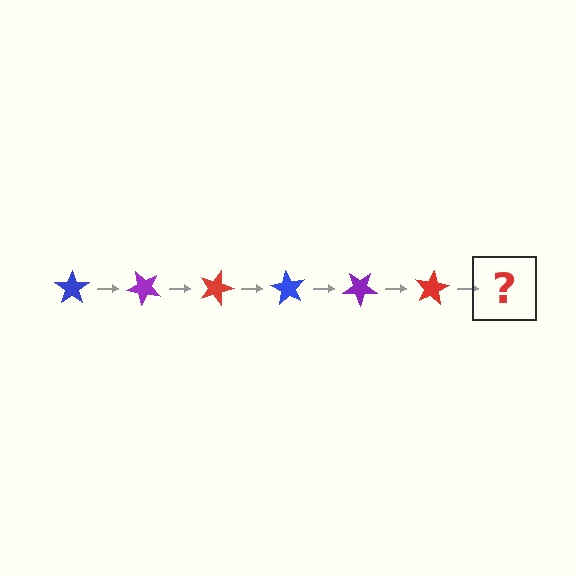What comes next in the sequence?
The next element should be a blue star, rotated 270 degrees from the start.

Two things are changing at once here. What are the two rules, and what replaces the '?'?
The two rules are that it rotates 45 degrees each step and the color cycles through blue, purple, and red. The '?' should be a blue star, rotated 270 degrees from the start.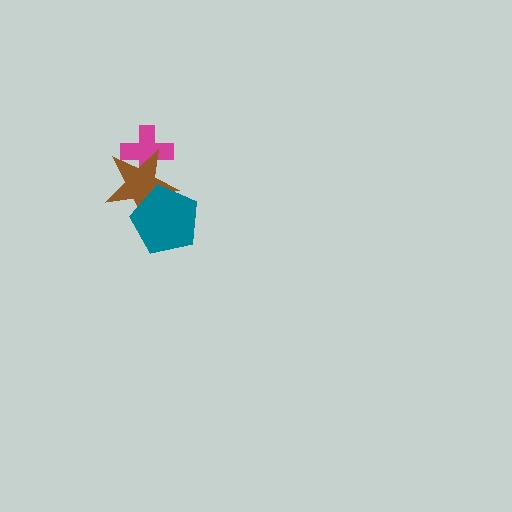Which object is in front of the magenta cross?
The brown star is in front of the magenta cross.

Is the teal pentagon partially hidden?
No, no other shape covers it.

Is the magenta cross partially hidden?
Yes, it is partially covered by another shape.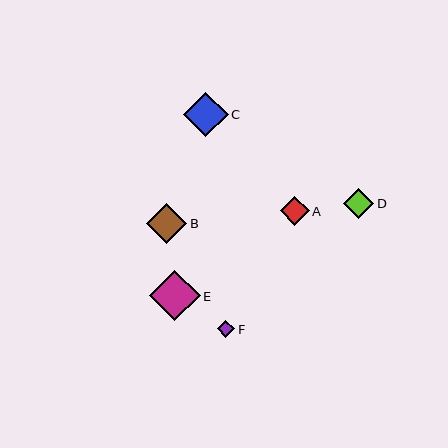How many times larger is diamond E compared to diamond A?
Diamond E is approximately 1.8 times the size of diamond A.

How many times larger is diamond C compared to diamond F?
Diamond C is approximately 2.5 times the size of diamond F.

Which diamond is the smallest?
Diamond F is the smallest with a size of approximately 17 pixels.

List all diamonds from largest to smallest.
From largest to smallest: E, C, B, D, A, F.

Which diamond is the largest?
Diamond E is the largest with a size of approximately 51 pixels.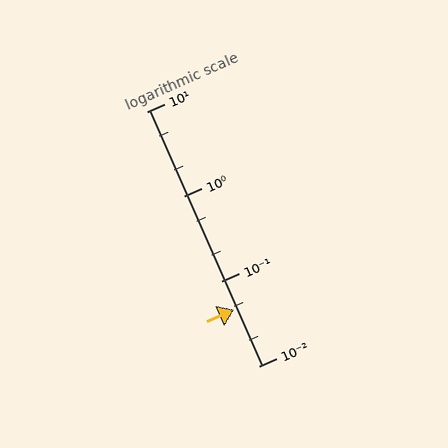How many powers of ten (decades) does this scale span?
The scale spans 3 decades, from 0.01 to 10.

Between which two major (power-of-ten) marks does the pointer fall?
The pointer is between 0.01 and 0.1.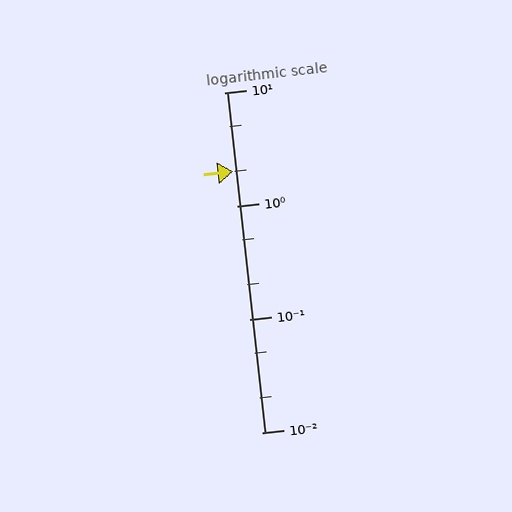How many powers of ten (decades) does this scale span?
The scale spans 3 decades, from 0.01 to 10.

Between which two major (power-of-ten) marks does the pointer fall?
The pointer is between 1 and 10.